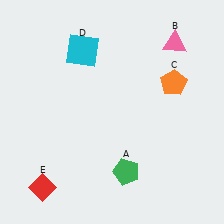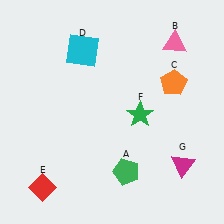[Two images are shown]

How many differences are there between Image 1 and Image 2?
There are 2 differences between the two images.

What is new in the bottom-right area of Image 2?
A magenta triangle (G) was added in the bottom-right area of Image 2.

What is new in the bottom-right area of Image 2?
A green star (F) was added in the bottom-right area of Image 2.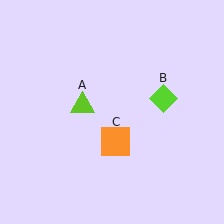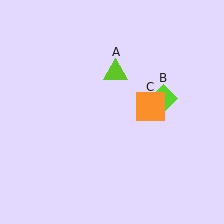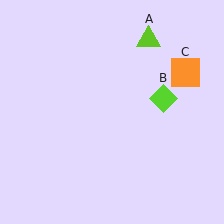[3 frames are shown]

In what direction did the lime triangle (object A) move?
The lime triangle (object A) moved up and to the right.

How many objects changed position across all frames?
2 objects changed position: lime triangle (object A), orange square (object C).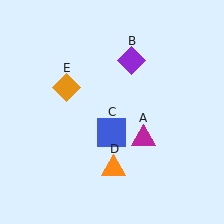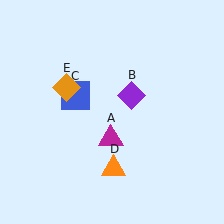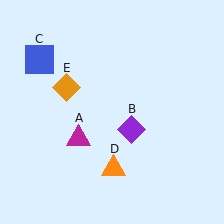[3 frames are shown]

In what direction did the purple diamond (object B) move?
The purple diamond (object B) moved down.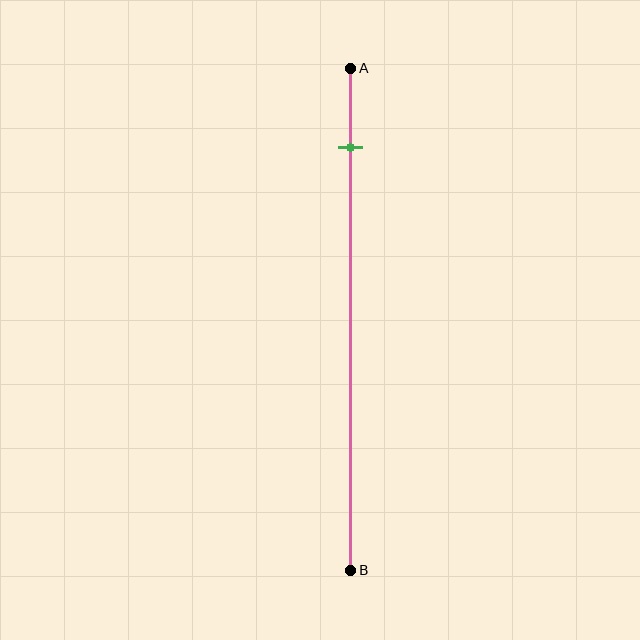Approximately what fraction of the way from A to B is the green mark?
The green mark is approximately 15% of the way from A to B.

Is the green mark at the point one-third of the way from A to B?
No, the mark is at about 15% from A, not at the 33% one-third point.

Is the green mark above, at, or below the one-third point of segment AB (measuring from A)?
The green mark is above the one-third point of segment AB.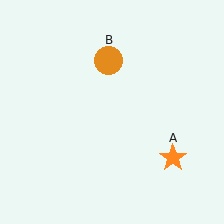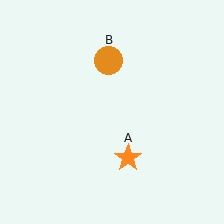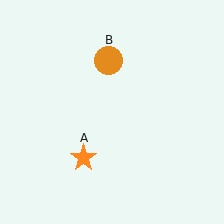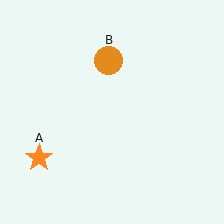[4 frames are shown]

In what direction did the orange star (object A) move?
The orange star (object A) moved left.